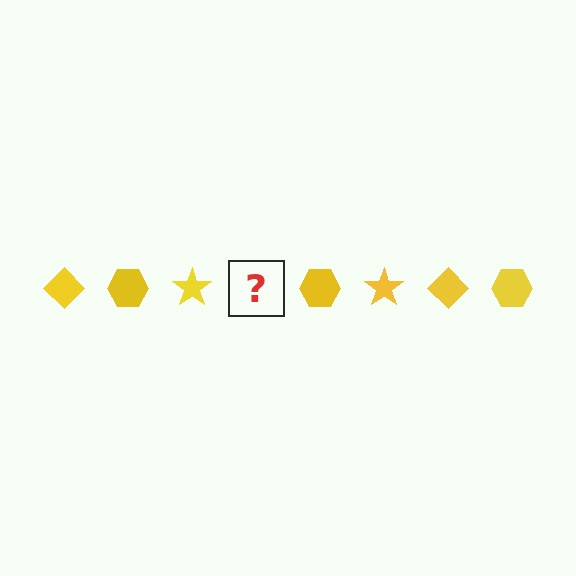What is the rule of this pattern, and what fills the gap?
The rule is that the pattern cycles through diamond, hexagon, star shapes in yellow. The gap should be filled with a yellow diamond.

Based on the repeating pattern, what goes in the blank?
The blank should be a yellow diamond.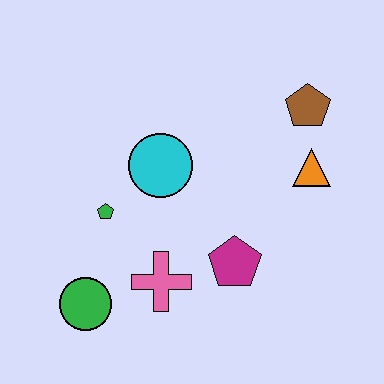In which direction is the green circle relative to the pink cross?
The green circle is to the left of the pink cross.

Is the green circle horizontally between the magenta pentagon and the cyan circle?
No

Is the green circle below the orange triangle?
Yes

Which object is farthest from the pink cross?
The brown pentagon is farthest from the pink cross.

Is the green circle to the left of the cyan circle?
Yes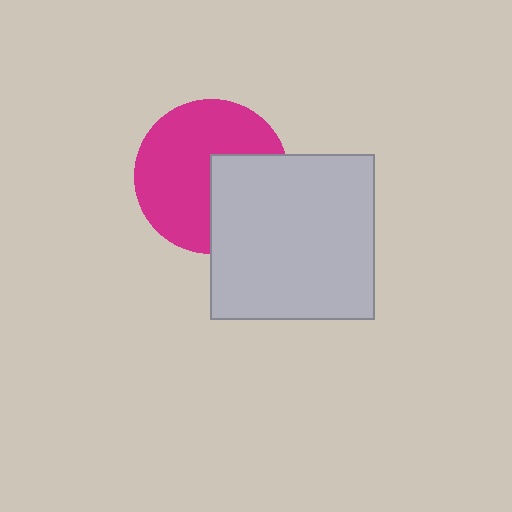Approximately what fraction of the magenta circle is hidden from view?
Roughly 35% of the magenta circle is hidden behind the light gray rectangle.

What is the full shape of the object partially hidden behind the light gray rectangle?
The partially hidden object is a magenta circle.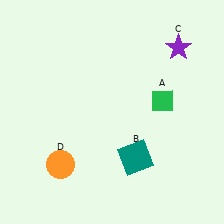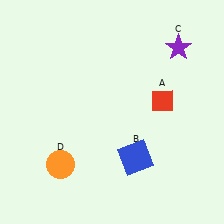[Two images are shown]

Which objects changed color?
A changed from green to red. B changed from teal to blue.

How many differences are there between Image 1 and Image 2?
There are 2 differences between the two images.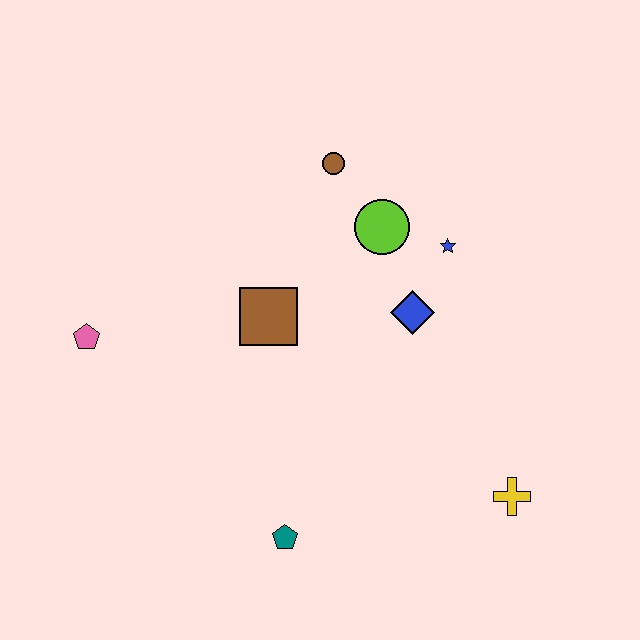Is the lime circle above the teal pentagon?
Yes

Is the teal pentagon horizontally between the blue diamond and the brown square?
Yes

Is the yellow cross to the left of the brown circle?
No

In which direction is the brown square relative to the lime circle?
The brown square is to the left of the lime circle.